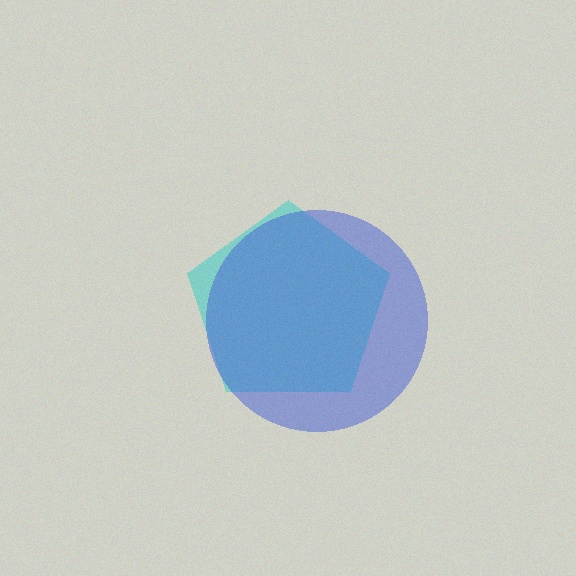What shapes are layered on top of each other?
The layered shapes are: a cyan pentagon, a blue circle.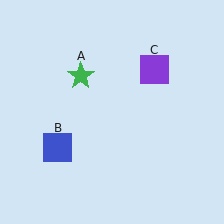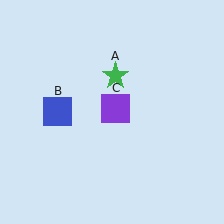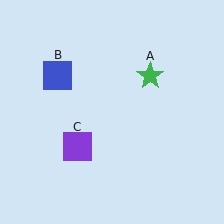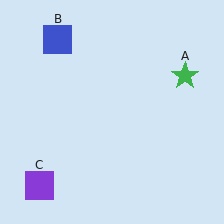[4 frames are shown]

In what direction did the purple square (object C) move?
The purple square (object C) moved down and to the left.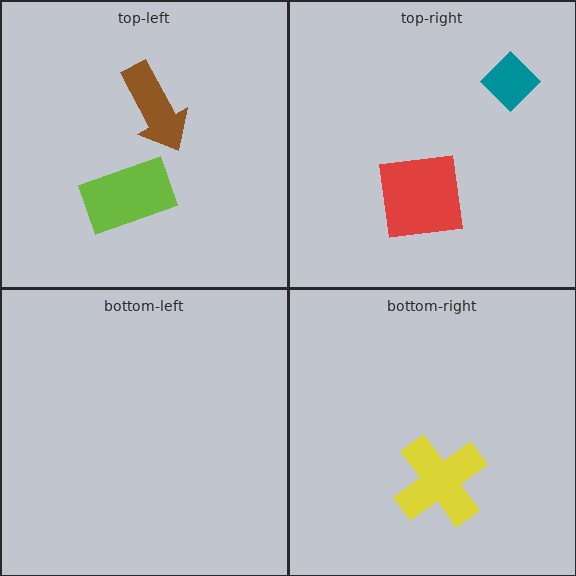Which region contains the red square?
The top-right region.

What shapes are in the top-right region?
The teal diamond, the red square.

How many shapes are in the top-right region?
2.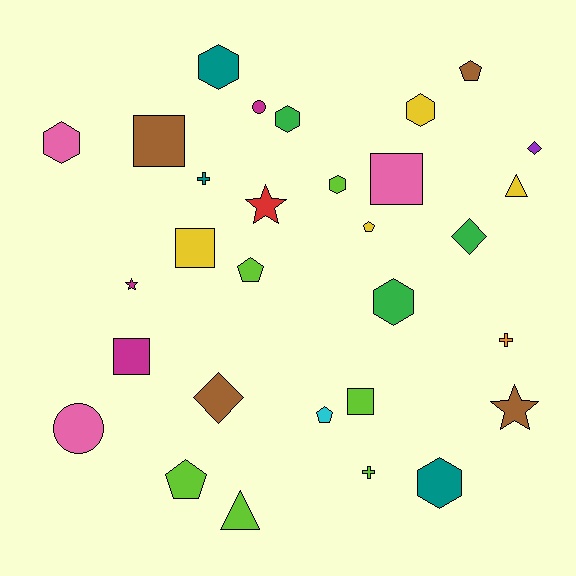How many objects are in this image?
There are 30 objects.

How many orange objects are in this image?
There is 1 orange object.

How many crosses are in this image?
There are 3 crosses.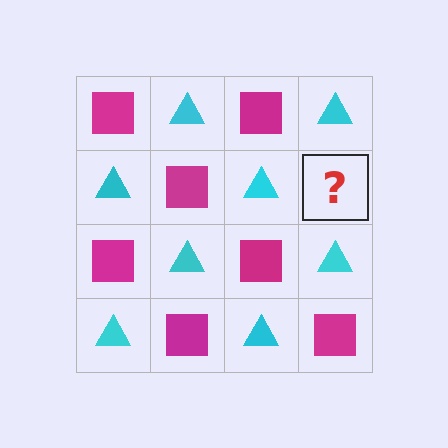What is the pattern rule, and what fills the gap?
The rule is that it alternates magenta square and cyan triangle in a checkerboard pattern. The gap should be filled with a magenta square.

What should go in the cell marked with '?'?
The missing cell should contain a magenta square.